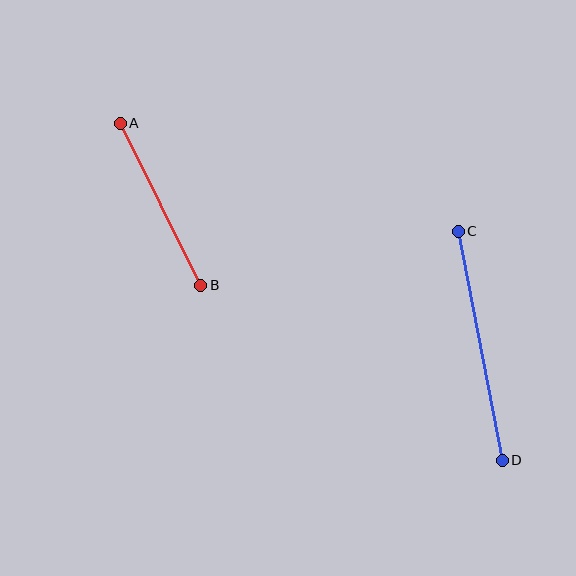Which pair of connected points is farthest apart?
Points C and D are farthest apart.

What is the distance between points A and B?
The distance is approximately 181 pixels.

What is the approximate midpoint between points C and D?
The midpoint is at approximately (480, 346) pixels.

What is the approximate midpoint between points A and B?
The midpoint is at approximately (160, 204) pixels.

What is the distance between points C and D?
The distance is approximately 233 pixels.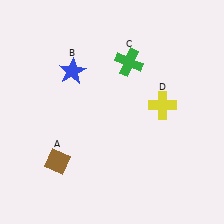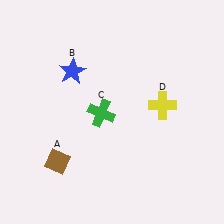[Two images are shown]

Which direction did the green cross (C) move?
The green cross (C) moved down.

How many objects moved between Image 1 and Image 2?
1 object moved between the two images.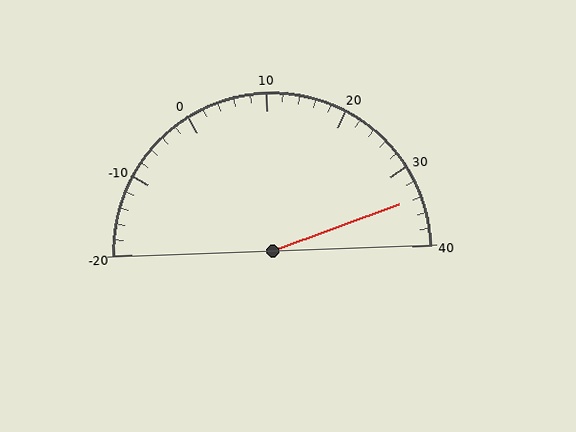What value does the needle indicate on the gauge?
The needle indicates approximately 34.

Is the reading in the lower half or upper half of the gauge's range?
The reading is in the upper half of the range (-20 to 40).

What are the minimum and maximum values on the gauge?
The gauge ranges from -20 to 40.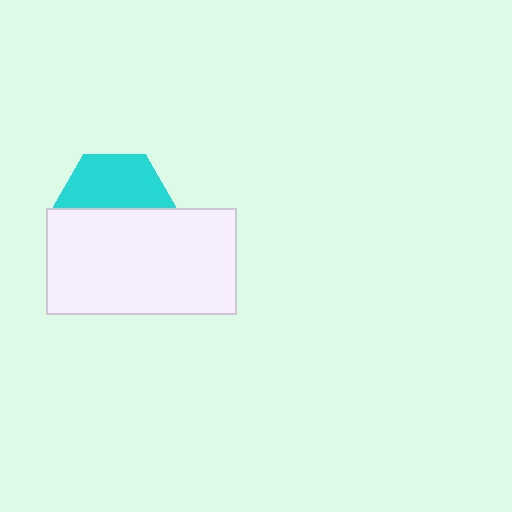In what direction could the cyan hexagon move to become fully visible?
The cyan hexagon could move up. That would shift it out from behind the white rectangle entirely.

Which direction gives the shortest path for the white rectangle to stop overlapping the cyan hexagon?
Moving down gives the shortest separation.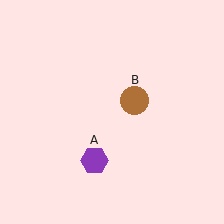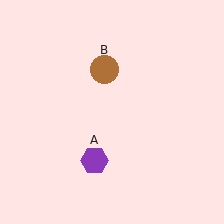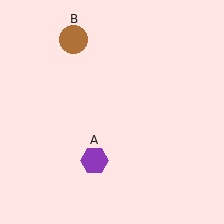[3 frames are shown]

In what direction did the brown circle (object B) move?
The brown circle (object B) moved up and to the left.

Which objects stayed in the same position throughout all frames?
Purple hexagon (object A) remained stationary.